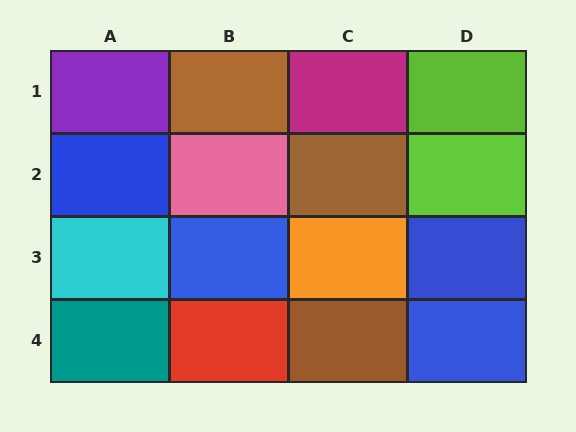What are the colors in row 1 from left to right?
Purple, brown, magenta, lime.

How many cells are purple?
1 cell is purple.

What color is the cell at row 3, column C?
Orange.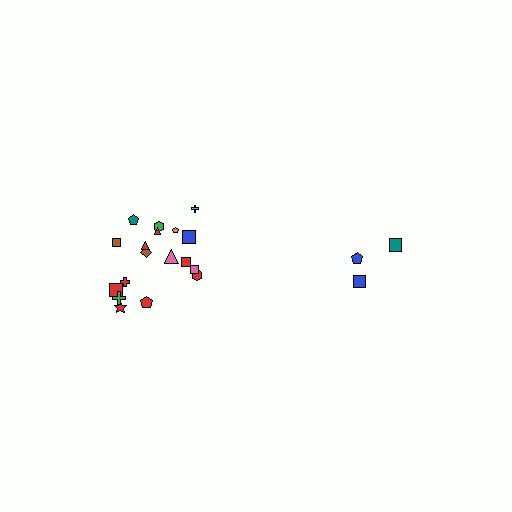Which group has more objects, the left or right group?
The left group.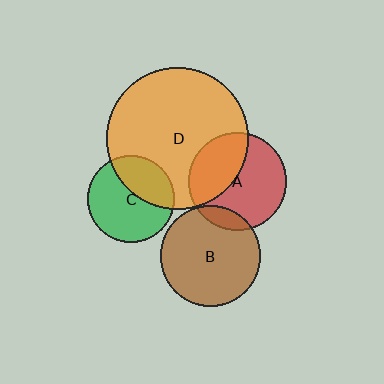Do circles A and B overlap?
Yes.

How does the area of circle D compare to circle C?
Approximately 2.6 times.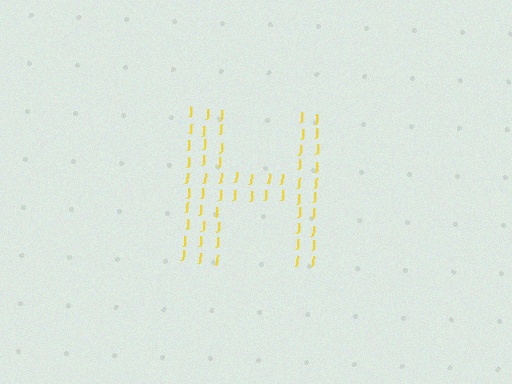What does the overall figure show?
The overall figure shows the letter H.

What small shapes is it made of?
It is made of small letter J's.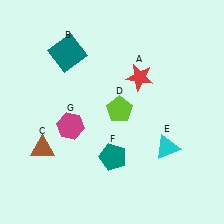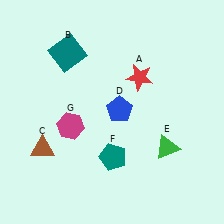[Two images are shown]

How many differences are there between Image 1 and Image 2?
There are 2 differences between the two images.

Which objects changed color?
D changed from lime to blue. E changed from cyan to green.